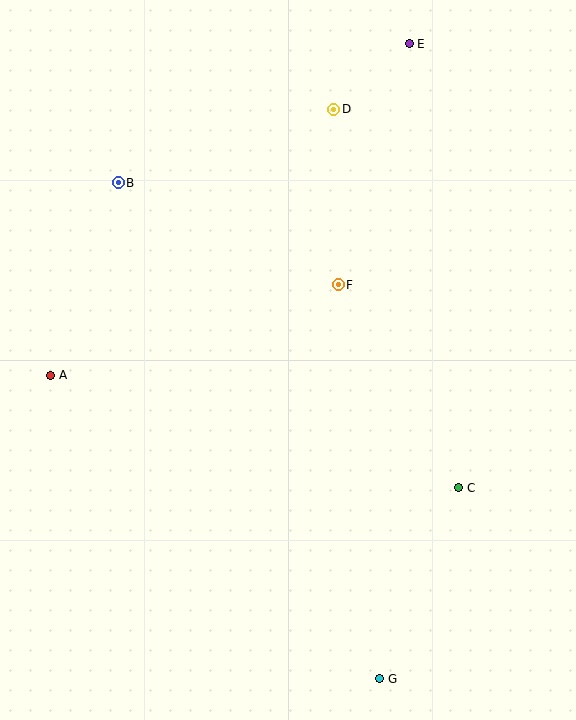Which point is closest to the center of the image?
Point F at (338, 285) is closest to the center.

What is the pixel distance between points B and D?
The distance between B and D is 228 pixels.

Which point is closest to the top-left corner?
Point B is closest to the top-left corner.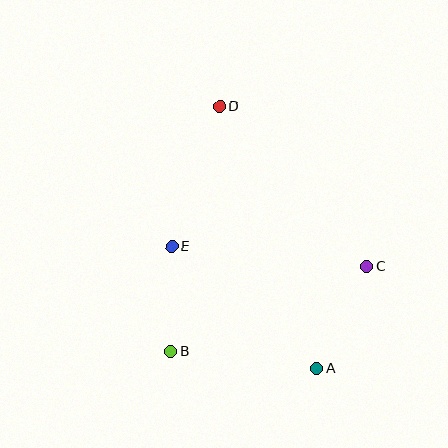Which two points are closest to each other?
Points B and E are closest to each other.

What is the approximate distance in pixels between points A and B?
The distance between A and B is approximately 147 pixels.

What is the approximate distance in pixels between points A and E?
The distance between A and E is approximately 189 pixels.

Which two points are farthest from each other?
Points A and D are farthest from each other.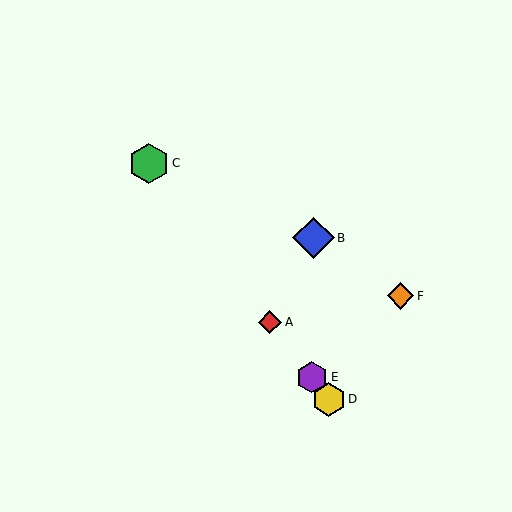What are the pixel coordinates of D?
Object D is at (329, 399).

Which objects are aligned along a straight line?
Objects A, C, D, E are aligned along a straight line.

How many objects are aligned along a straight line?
4 objects (A, C, D, E) are aligned along a straight line.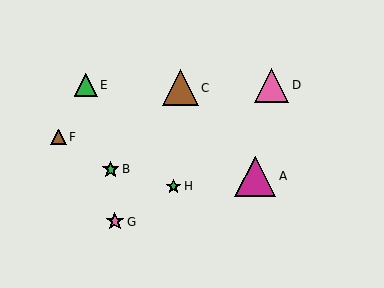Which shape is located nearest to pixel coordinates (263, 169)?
The magenta triangle (labeled A) at (255, 176) is nearest to that location.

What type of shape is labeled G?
Shape G is a pink star.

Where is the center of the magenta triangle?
The center of the magenta triangle is at (255, 176).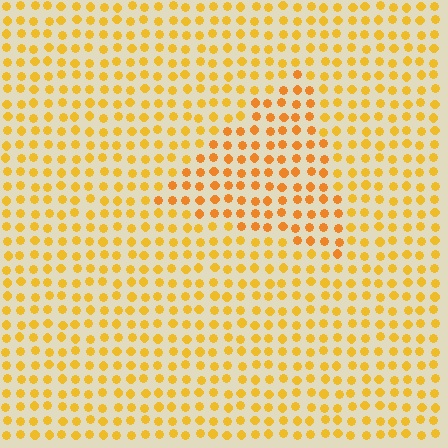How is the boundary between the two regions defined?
The boundary is defined purely by a slight shift in hue (about 17 degrees). Spacing, size, and orientation are identical on both sides.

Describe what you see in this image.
The image is filled with small yellow elements in a uniform arrangement. A triangle-shaped region is visible where the elements are tinted to a slightly different hue, forming a subtle color boundary.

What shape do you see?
I see a triangle.